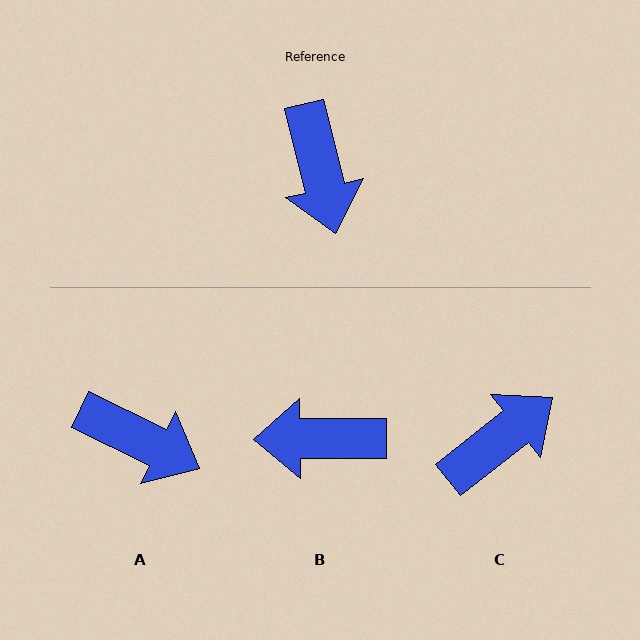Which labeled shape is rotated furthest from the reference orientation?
C, about 114 degrees away.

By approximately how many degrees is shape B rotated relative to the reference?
Approximately 104 degrees clockwise.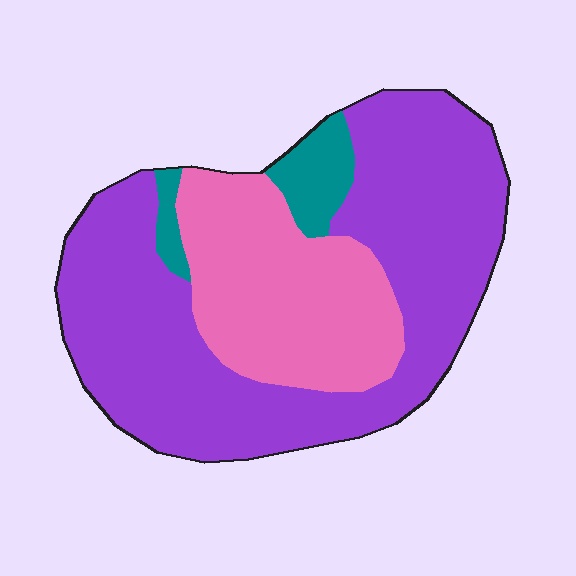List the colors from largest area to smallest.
From largest to smallest: purple, pink, teal.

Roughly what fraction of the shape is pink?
Pink covers about 30% of the shape.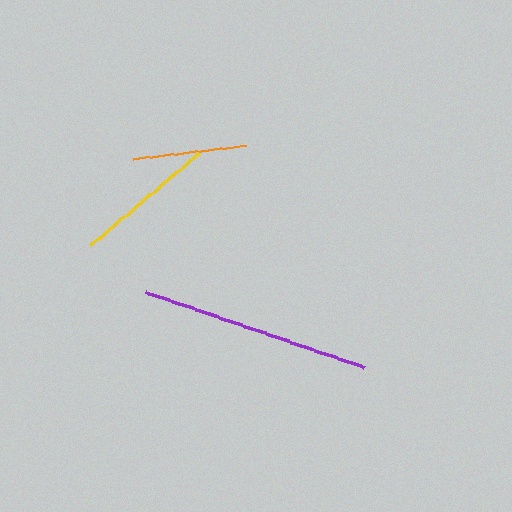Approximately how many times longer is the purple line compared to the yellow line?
The purple line is approximately 1.6 times the length of the yellow line.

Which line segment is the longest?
The purple line is the longest at approximately 231 pixels.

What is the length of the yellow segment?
The yellow segment is approximately 143 pixels long.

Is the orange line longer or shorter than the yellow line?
The yellow line is longer than the orange line.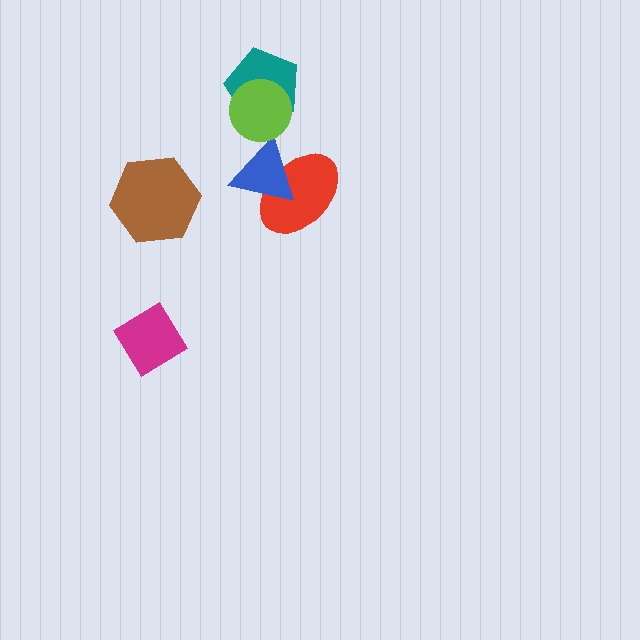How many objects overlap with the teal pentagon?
1 object overlaps with the teal pentagon.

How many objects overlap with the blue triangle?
2 objects overlap with the blue triangle.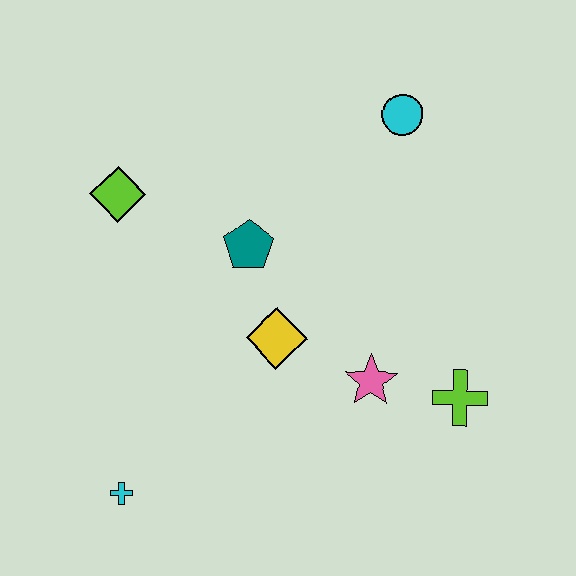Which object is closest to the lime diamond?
The teal pentagon is closest to the lime diamond.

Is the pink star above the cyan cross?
Yes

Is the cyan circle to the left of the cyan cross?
No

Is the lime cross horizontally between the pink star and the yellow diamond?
No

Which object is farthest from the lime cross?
The lime diamond is farthest from the lime cross.